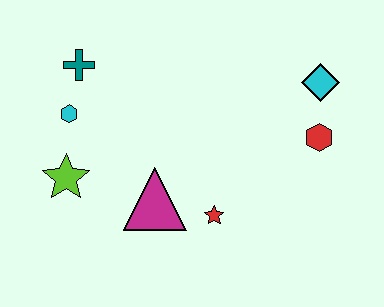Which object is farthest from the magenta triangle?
The cyan diamond is farthest from the magenta triangle.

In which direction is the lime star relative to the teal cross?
The lime star is below the teal cross.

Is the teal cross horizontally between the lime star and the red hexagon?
Yes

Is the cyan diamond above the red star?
Yes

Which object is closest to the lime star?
The cyan hexagon is closest to the lime star.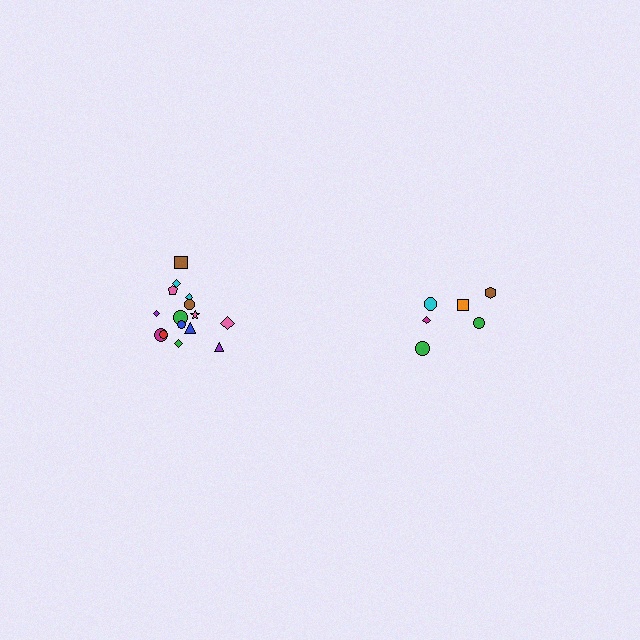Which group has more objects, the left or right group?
The left group.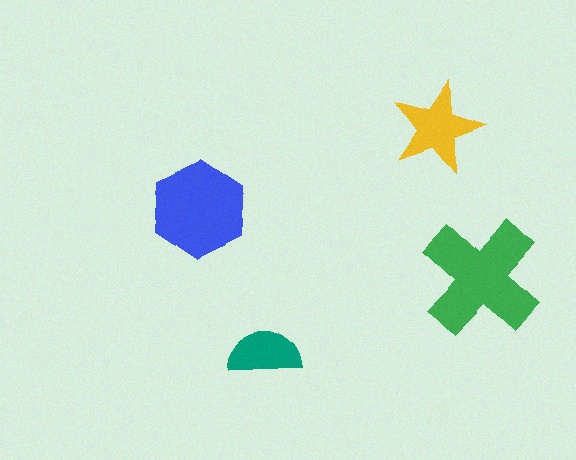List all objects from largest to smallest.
The green cross, the blue hexagon, the yellow star, the teal semicircle.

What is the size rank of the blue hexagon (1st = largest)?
2nd.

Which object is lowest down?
The teal semicircle is bottommost.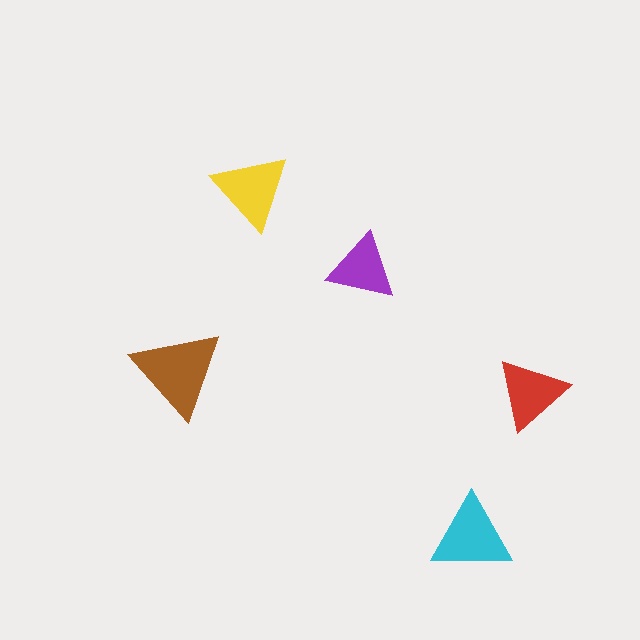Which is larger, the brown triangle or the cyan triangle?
The brown one.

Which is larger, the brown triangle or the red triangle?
The brown one.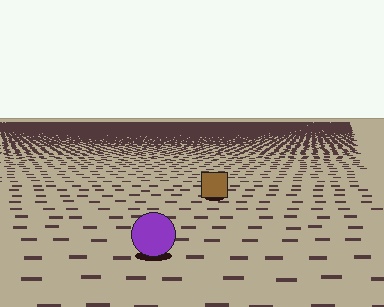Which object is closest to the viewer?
The purple circle is closest. The texture marks near it are larger and more spread out.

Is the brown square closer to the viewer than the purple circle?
No. The purple circle is closer — you can tell from the texture gradient: the ground texture is coarser near it.